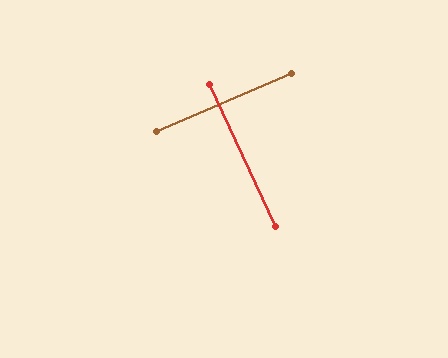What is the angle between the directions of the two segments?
Approximately 88 degrees.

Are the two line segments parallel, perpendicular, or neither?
Perpendicular — they meet at approximately 88°.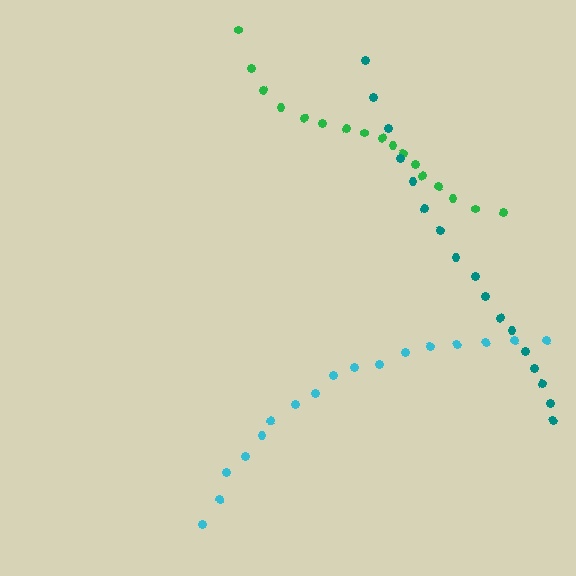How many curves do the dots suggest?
There are 3 distinct paths.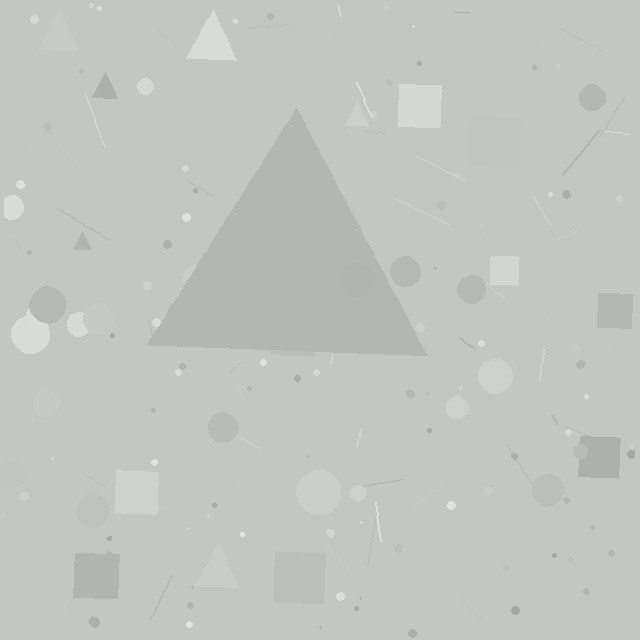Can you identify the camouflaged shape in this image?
The camouflaged shape is a triangle.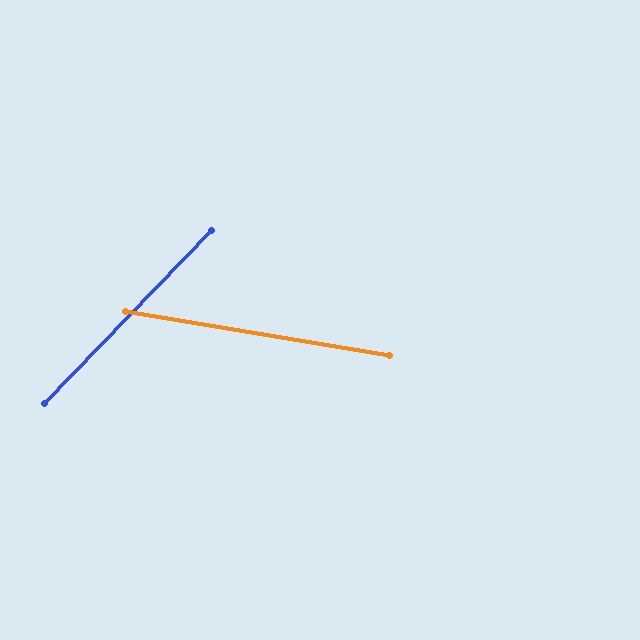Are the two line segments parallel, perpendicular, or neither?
Neither parallel nor perpendicular — they differ by about 56°.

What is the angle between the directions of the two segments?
Approximately 56 degrees.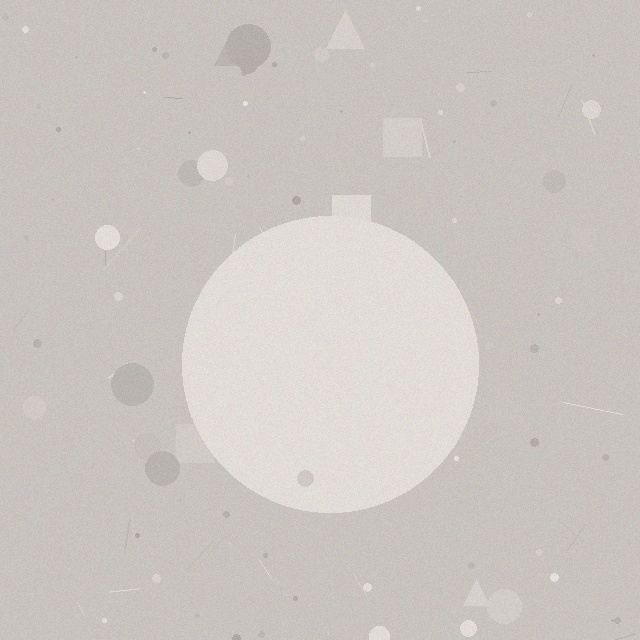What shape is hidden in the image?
A circle is hidden in the image.